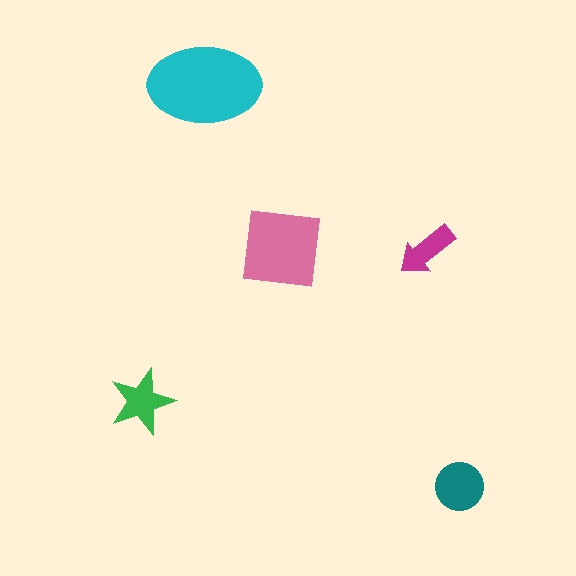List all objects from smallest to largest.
The magenta arrow, the green star, the teal circle, the pink square, the cyan ellipse.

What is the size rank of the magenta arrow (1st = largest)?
5th.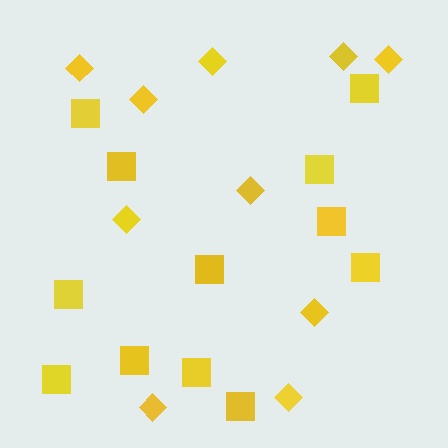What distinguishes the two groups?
There are 2 groups: one group of diamonds (10) and one group of squares (12).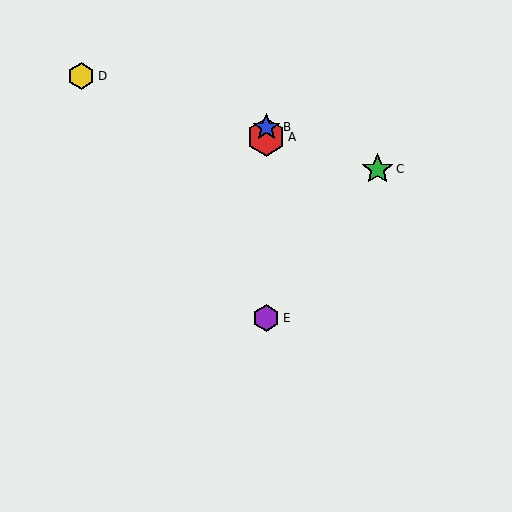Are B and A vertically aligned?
Yes, both are at x≈266.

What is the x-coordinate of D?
Object D is at x≈81.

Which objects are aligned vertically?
Objects A, B, E are aligned vertically.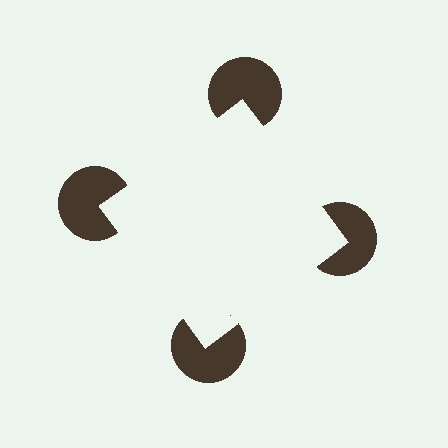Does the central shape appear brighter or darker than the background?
It typically appears slightly brighter than the background, even though no actual brightness change is drawn.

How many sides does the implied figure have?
4 sides.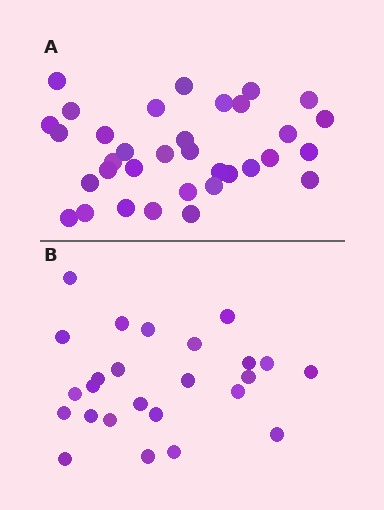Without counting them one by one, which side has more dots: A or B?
Region A (the top region) has more dots.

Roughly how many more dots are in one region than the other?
Region A has roughly 8 or so more dots than region B.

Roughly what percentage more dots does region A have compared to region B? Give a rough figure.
About 35% more.